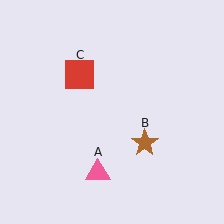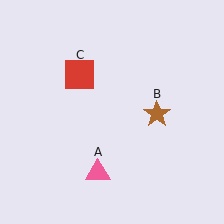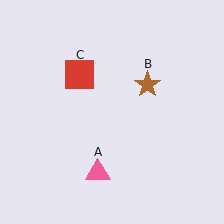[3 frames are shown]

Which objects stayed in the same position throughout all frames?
Pink triangle (object A) and red square (object C) remained stationary.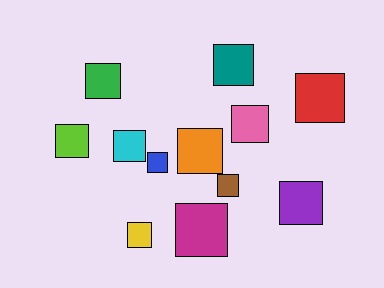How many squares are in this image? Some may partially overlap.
There are 12 squares.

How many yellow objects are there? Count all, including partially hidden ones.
There is 1 yellow object.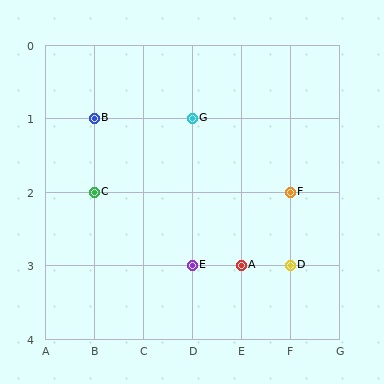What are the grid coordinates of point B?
Point B is at grid coordinates (B, 1).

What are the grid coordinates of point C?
Point C is at grid coordinates (B, 2).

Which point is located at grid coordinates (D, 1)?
Point G is at (D, 1).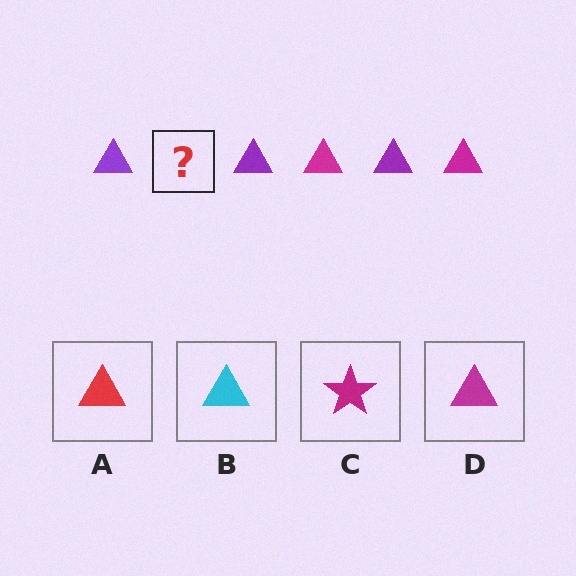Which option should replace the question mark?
Option D.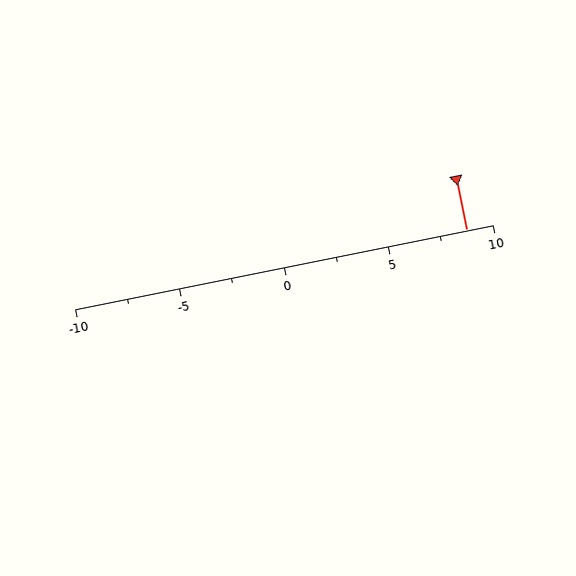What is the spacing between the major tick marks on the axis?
The major ticks are spaced 5 apart.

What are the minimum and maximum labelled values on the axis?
The axis runs from -10 to 10.